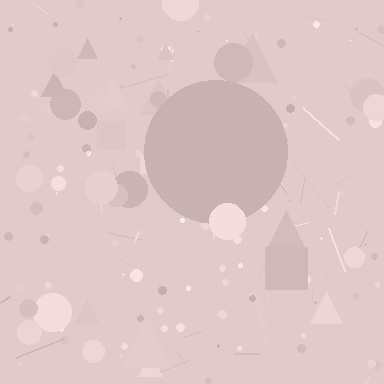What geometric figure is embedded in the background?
A circle is embedded in the background.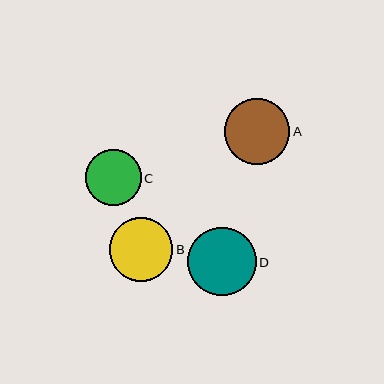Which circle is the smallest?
Circle C is the smallest with a size of approximately 56 pixels.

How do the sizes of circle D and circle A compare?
Circle D and circle A are approximately the same size.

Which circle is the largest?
Circle D is the largest with a size of approximately 69 pixels.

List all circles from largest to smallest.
From largest to smallest: D, A, B, C.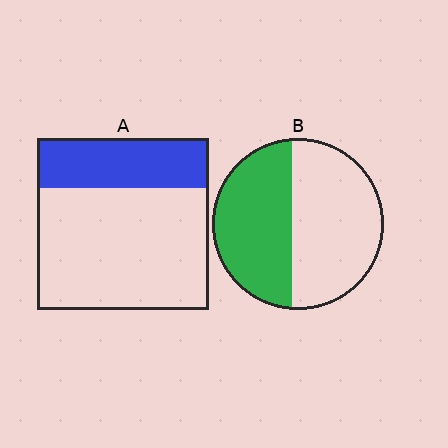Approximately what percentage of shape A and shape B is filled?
A is approximately 30% and B is approximately 45%.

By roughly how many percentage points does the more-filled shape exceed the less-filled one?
By roughly 15 percentage points (B over A).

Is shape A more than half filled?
No.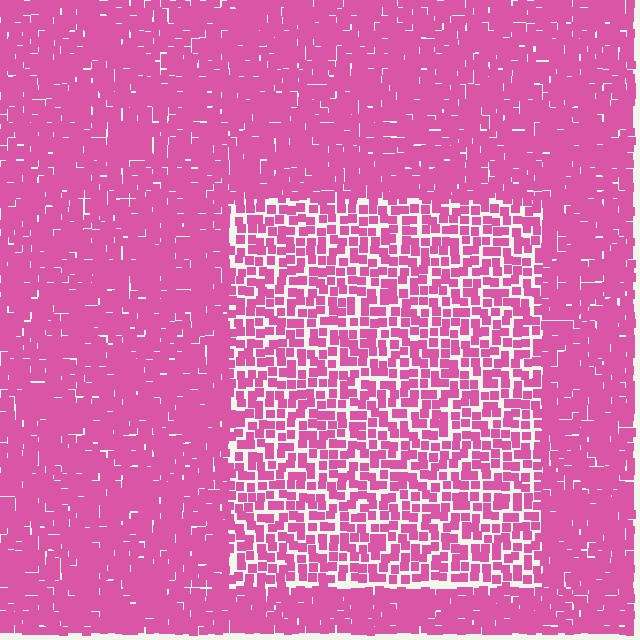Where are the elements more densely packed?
The elements are more densely packed outside the rectangle boundary.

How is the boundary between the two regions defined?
The boundary is defined by a change in element density (approximately 1.8x ratio). All elements are the same color, size, and shape.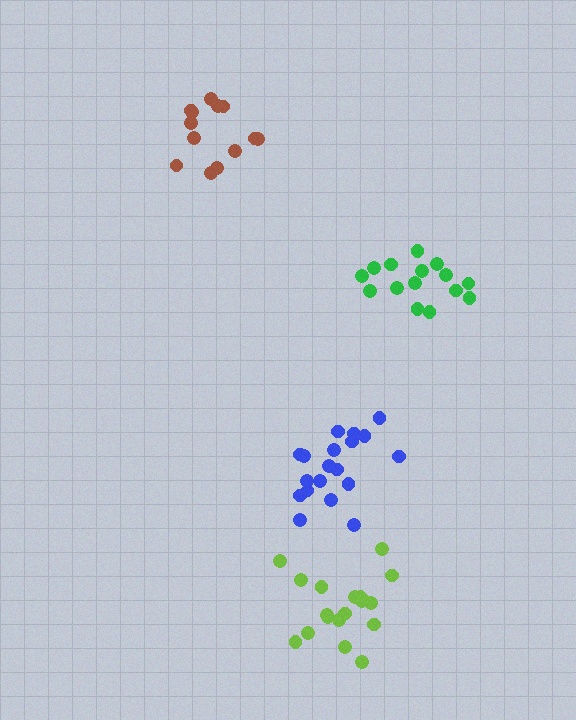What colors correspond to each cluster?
The clusters are colored: blue, lime, green, brown.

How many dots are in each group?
Group 1: 19 dots, Group 2: 19 dots, Group 3: 15 dots, Group 4: 13 dots (66 total).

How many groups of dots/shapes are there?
There are 4 groups.